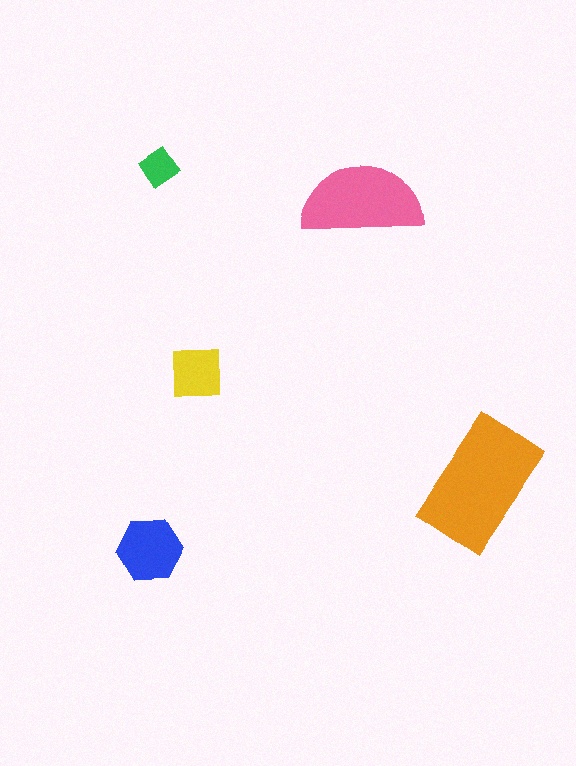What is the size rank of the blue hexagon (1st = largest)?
3rd.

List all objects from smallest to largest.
The green diamond, the yellow square, the blue hexagon, the pink semicircle, the orange rectangle.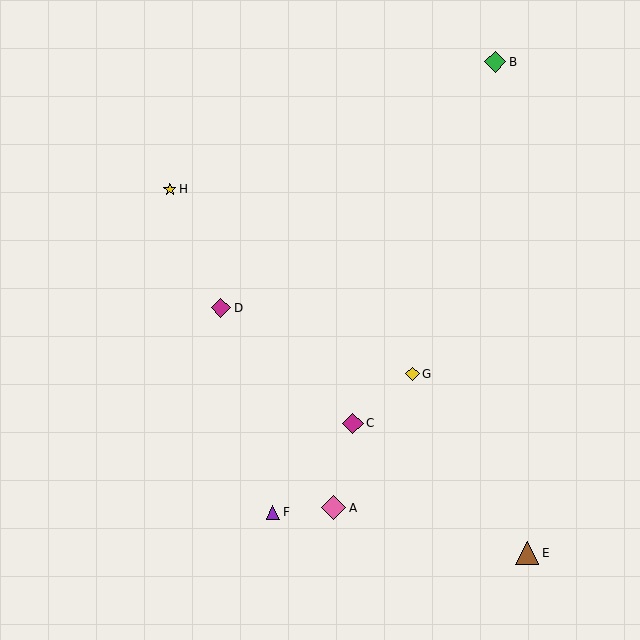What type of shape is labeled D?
Shape D is a magenta diamond.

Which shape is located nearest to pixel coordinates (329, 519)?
The pink diamond (labeled A) at (334, 508) is nearest to that location.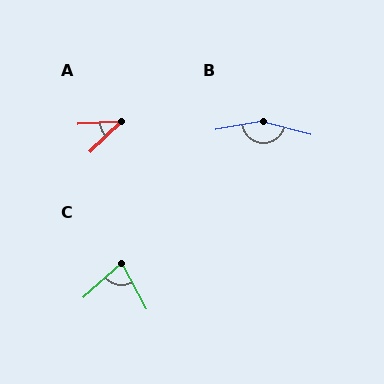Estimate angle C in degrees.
Approximately 76 degrees.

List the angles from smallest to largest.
A (41°), C (76°), B (155°).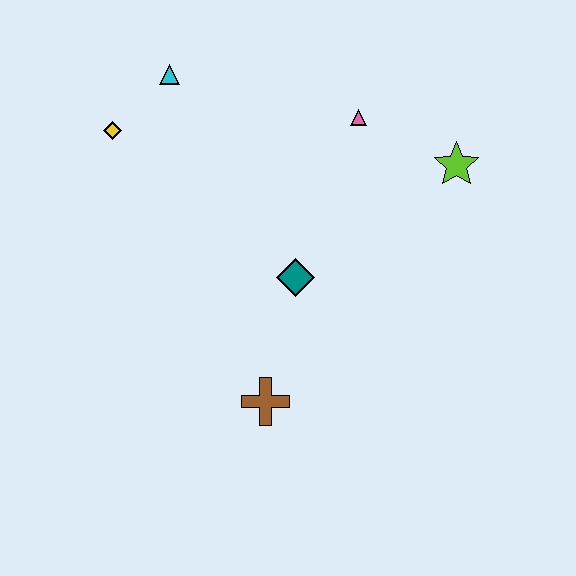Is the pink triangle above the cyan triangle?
No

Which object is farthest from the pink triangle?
The brown cross is farthest from the pink triangle.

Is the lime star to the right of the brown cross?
Yes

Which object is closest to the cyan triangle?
The yellow diamond is closest to the cyan triangle.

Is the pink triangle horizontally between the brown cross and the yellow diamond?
No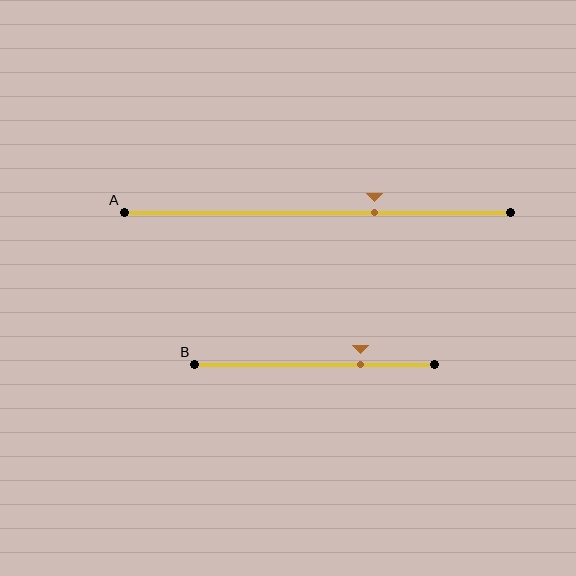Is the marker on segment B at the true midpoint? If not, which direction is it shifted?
No, the marker on segment B is shifted to the right by about 19% of the segment length.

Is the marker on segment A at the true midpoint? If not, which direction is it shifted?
No, the marker on segment A is shifted to the right by about 15% of the segment length.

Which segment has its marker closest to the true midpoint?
Segment A has its marker closest to the true midpoint.